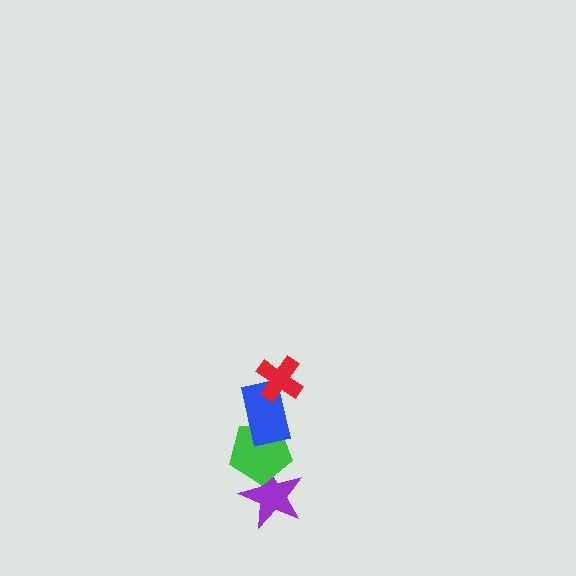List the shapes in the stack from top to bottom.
From top to bottom: the red cross, the blue rectangle, the green pentagon, the purple star.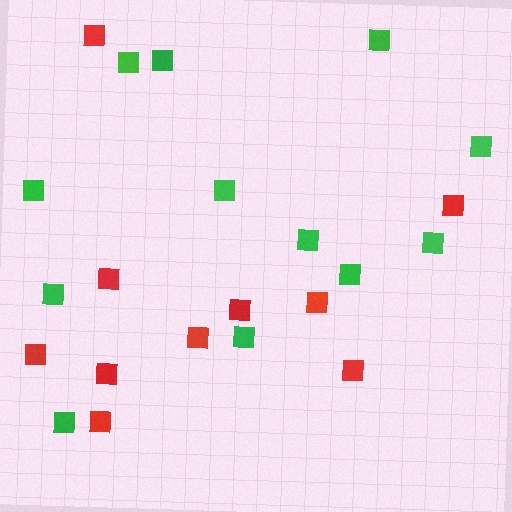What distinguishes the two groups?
There are 2 groups: one group of green squares (12) and one group of red squares (10).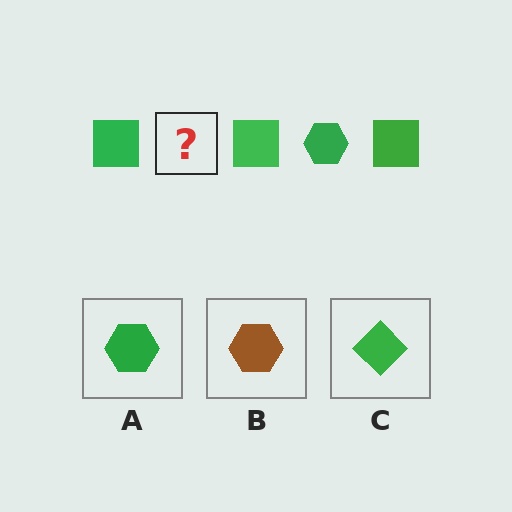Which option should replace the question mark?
Option A.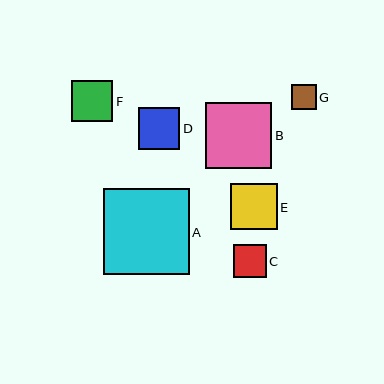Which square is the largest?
Square A is the largest with a size of approximately 86 pixels.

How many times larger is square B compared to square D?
Square B is approximately 1.6 times the size of square D.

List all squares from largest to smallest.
From largest to smallest: A, B, E, D, F, C, G.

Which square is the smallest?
Square G is the smallest with a size of approximately 25 pixels.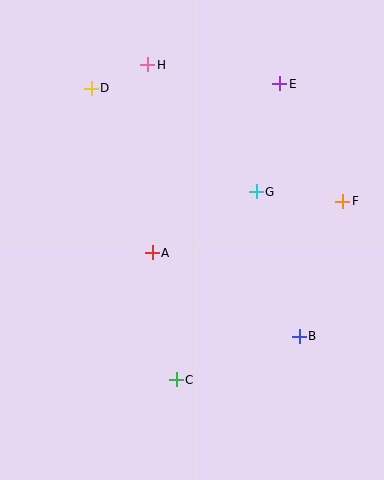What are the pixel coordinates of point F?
Point F is at (343, 202).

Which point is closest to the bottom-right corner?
Point B is closest to the bottom-right corner.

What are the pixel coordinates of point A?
Point A is at (152, 253).